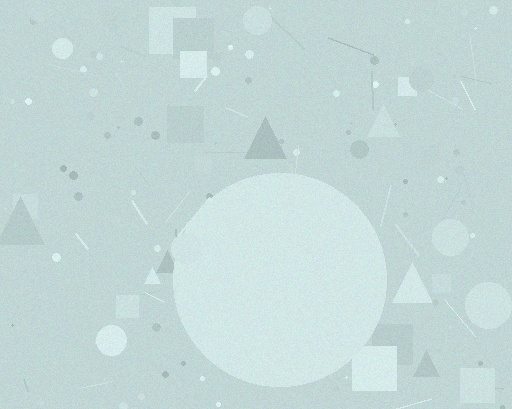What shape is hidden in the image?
A circle is hidden in the image.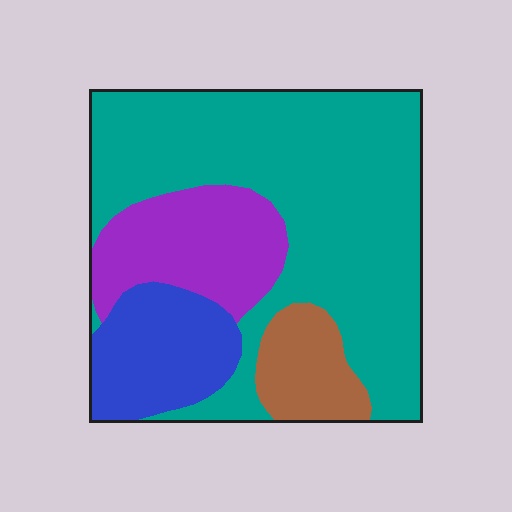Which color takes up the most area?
Teal, at roughly 60%.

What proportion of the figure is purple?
Purple covers roughly 15% of the figure.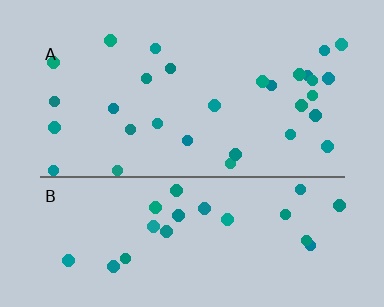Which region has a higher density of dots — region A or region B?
A (the top).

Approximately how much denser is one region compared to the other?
Approximately 1.2× — region A over region B.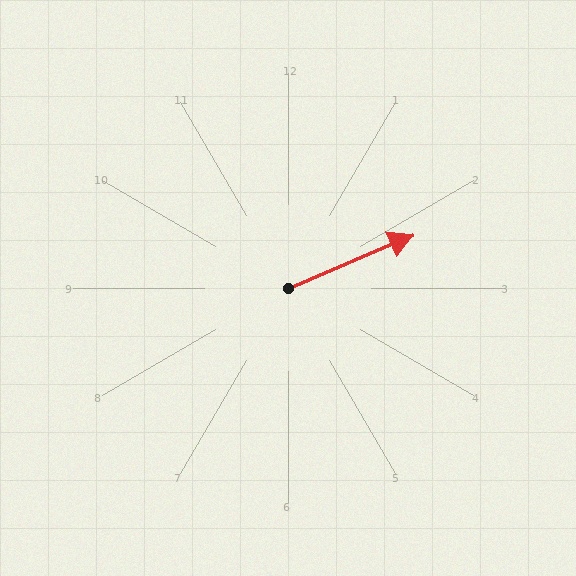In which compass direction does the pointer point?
Northeast.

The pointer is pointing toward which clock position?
Roughly 2 o'clock.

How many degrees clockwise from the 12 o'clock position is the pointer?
Approximately 67 degrees.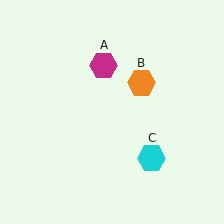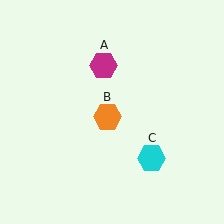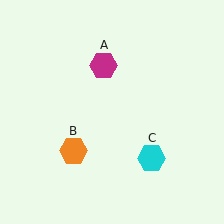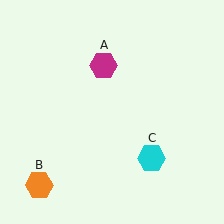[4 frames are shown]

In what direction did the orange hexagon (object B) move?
The orange hexagon (object B) moved down and to the left.